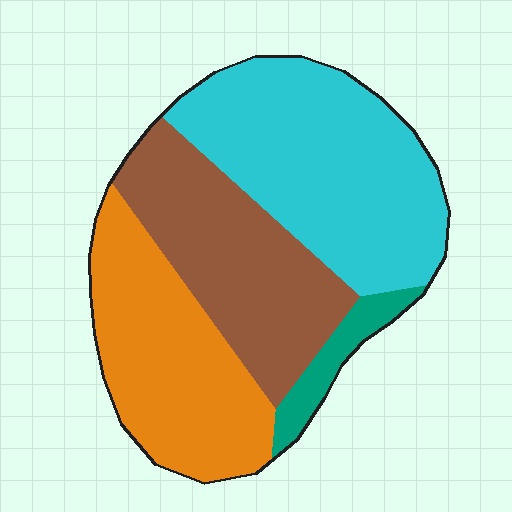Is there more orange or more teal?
Orange.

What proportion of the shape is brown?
Brown covers about 30% of the shape.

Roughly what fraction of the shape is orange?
Orange takes up about one quarter (1/4) of the shape.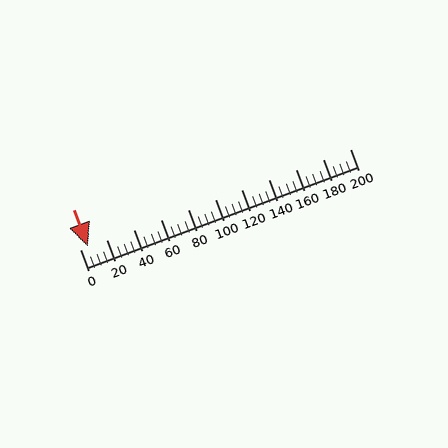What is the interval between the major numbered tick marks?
The major tick marks are spaced 20 units apart.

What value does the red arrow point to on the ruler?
The red arrow points to approximately 6.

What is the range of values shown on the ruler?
The ruler shows values from 0 to 200.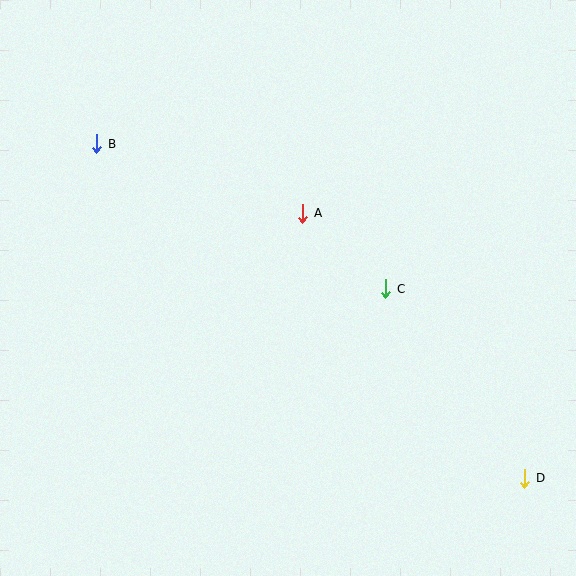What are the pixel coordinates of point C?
Point C is at (386, 289).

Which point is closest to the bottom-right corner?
Point D is closest to the bottom-right corner.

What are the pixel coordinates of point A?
Point A is at (303, 213).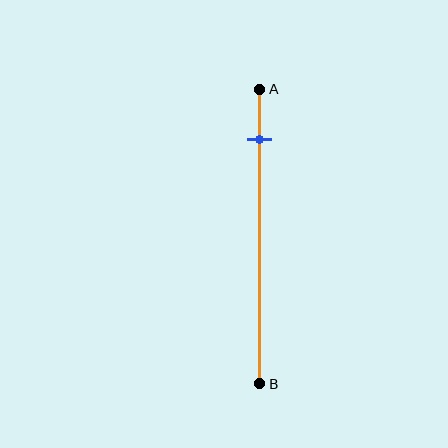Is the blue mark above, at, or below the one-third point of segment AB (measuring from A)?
The blue mark is above the one-third point of segment AB.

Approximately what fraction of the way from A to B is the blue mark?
The blue mark is approximately 15% of the way from A to B.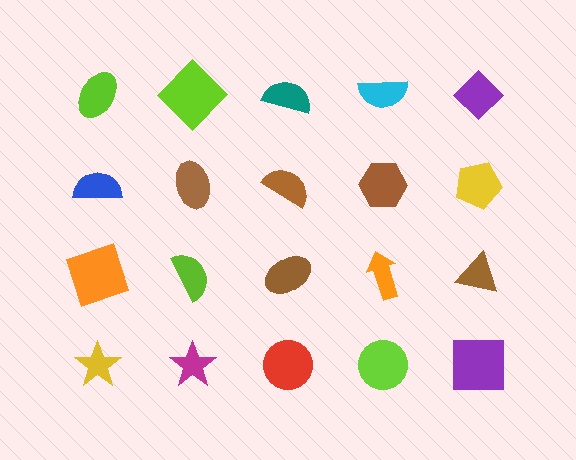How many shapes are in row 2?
5 shapes.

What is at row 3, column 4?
An orange arrow.